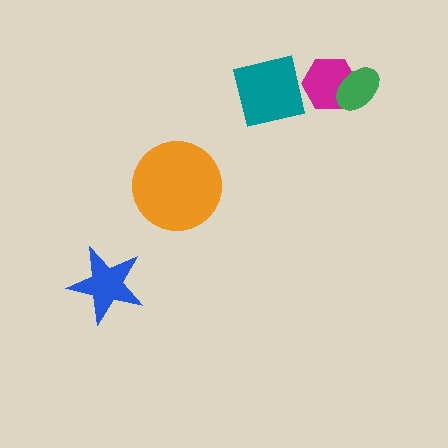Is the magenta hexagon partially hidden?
Yes, it is partially covered by another shape.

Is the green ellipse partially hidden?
No, no other shape covers it.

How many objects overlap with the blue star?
0 objects overlap with the blue star.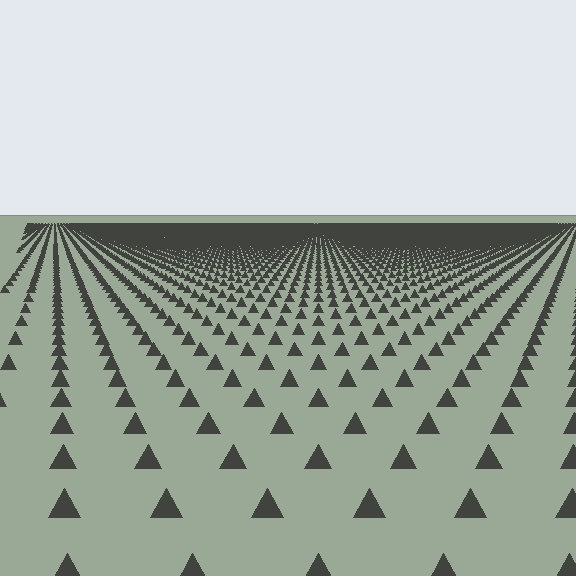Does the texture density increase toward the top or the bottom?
Density increases toward the top.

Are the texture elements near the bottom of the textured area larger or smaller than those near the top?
Larger. Near the bottom, elements are closer to the viewer and appear at a bigger on-screen size.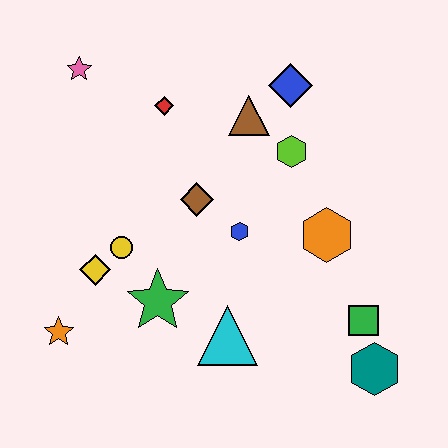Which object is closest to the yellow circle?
The yellow diamond is closest to the yellow circle.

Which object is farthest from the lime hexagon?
The orange star is farthest from the lime hexagon.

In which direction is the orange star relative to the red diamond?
The orange star is below the red diamond.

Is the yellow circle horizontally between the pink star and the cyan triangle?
Yes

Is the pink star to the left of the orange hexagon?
Yes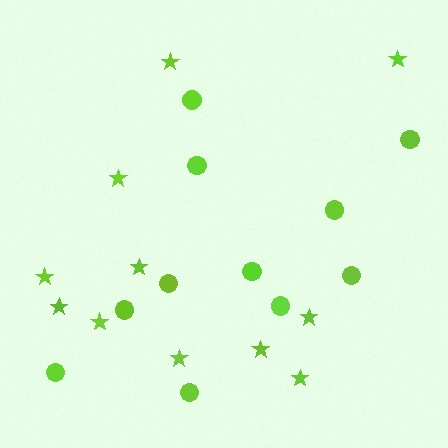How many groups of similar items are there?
There are 2 groups: one group of stars (11) and one group of circles (11).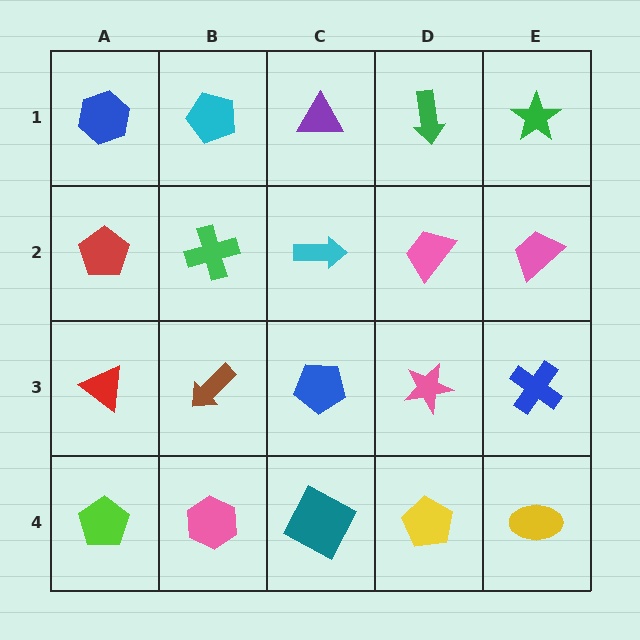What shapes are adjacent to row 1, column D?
A pink trapezoid (row 2, column D), a purple triangle (row 1, column C), a green star (row 1, column E).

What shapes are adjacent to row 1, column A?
A red pentagon (row 2, column A), a cyan pentagon (row 1, column B).